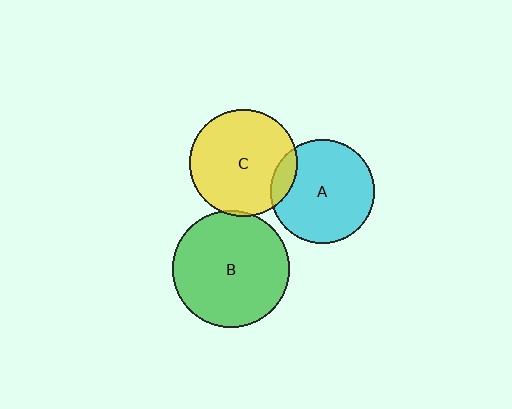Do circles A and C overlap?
Yes.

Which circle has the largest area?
Circle B (green).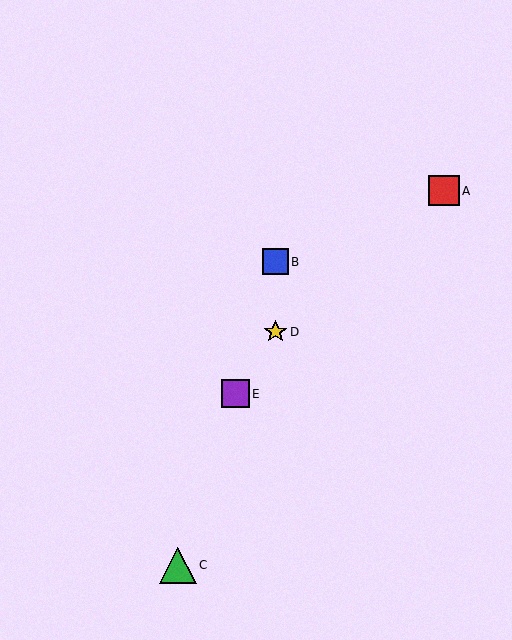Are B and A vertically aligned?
No, B is at x≈275 and A is at x≈444.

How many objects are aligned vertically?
2 objects (B, D) are aligned vertically.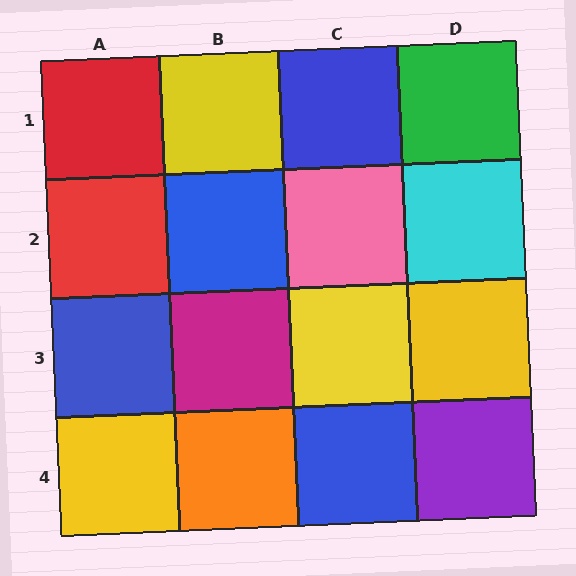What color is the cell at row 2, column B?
Blue.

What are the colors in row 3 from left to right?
Blue, magenta, yellow, yellow.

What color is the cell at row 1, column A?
Red.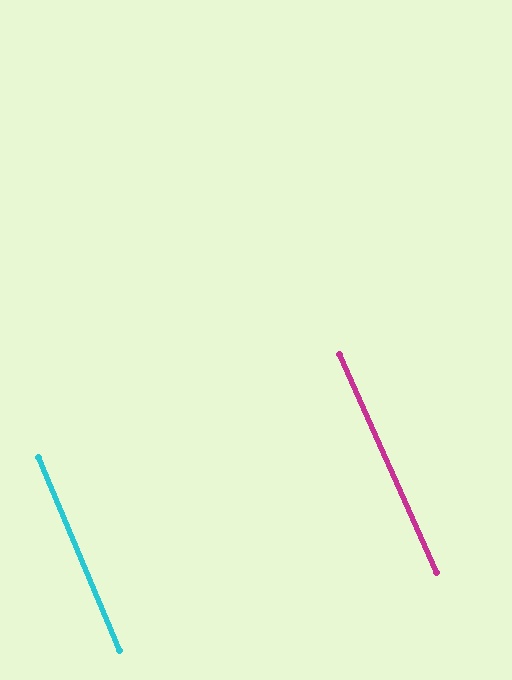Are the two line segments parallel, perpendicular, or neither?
Parallel — their directions differ by only 1.1°.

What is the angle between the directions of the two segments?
Approximately 1 degree.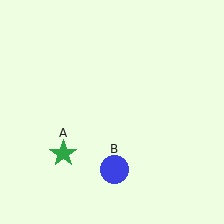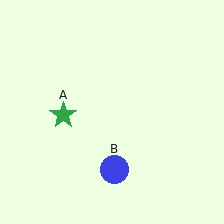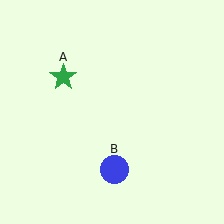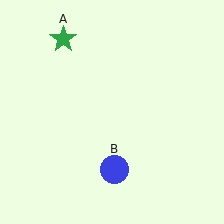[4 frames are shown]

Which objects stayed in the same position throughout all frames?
Blue circle (object B) remained stationary.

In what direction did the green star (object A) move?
The green star (object A) moved up.